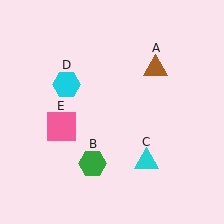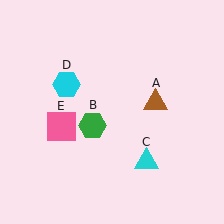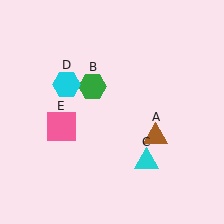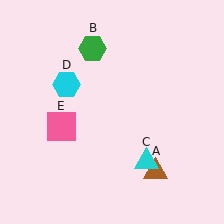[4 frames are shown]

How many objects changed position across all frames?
2 objects changed position: brown triangle (object A), green hexagon (object B).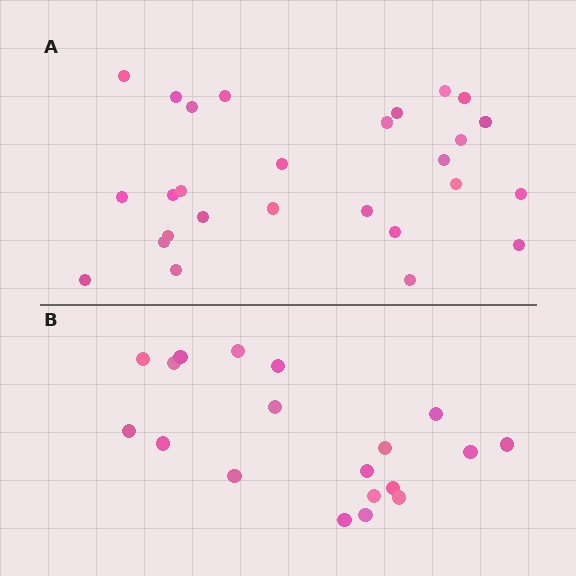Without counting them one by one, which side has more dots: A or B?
Region A (the top region) has more dots.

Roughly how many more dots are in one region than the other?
Region A has roughly 8 or so more dots than region B.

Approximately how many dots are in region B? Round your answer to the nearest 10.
About 20 dots. (The exact count is 19, which rounds to 20.)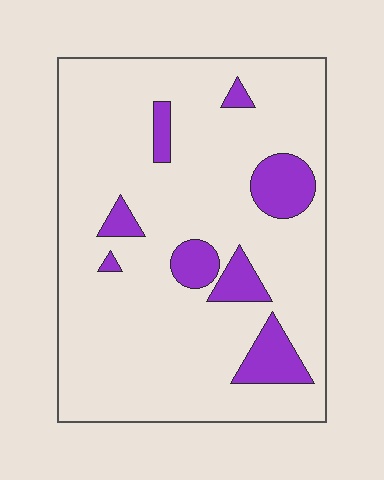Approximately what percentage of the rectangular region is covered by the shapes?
Approximately 15%.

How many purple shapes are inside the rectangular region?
8.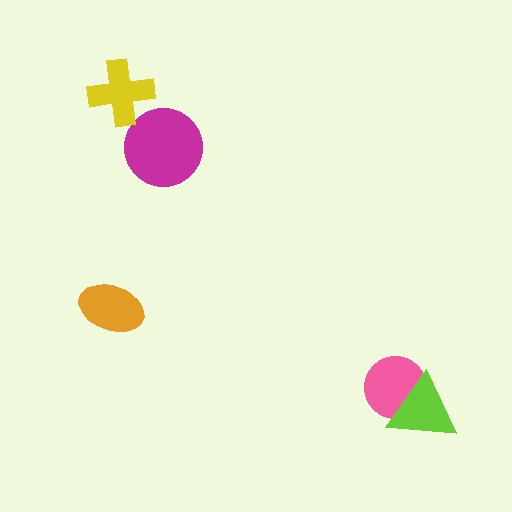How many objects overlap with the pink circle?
1 object overlaps with the pink circle.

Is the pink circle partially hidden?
Yes, it is partially covered by another shape.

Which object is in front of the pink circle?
The lime triangle is in front of the pink circle.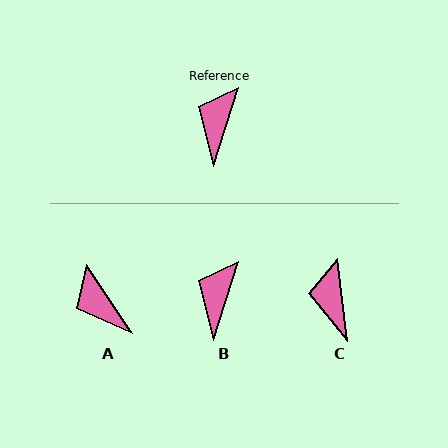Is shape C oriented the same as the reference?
No, it is off by about 24 degrees.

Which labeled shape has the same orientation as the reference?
B.